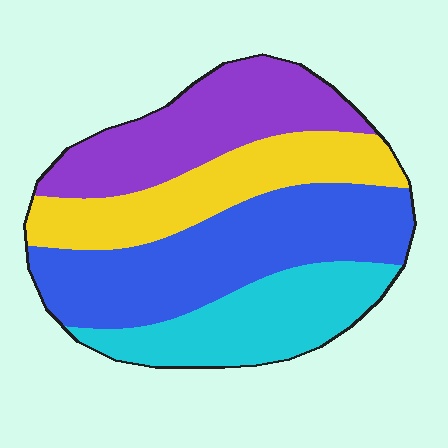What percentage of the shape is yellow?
Yellow takes up about one fifth (1/5) of the shape.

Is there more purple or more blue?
Blue.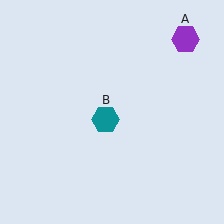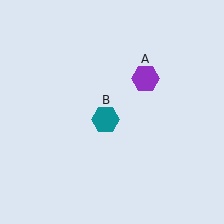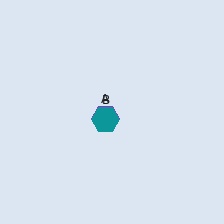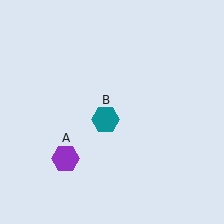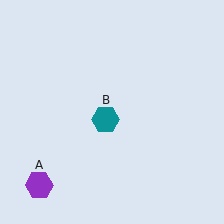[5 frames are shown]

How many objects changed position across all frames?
1 object changed position: purple hexagon (object A).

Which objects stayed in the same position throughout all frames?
Teal hexagon (object B) remained stationary.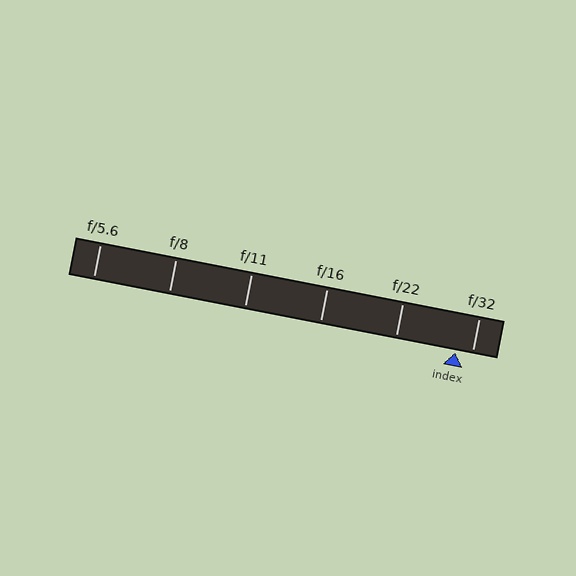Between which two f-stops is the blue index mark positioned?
The index mark is between f/22 and f/32.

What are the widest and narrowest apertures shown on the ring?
The widest aperture shown is f/5.6 and the narrowest is f/32.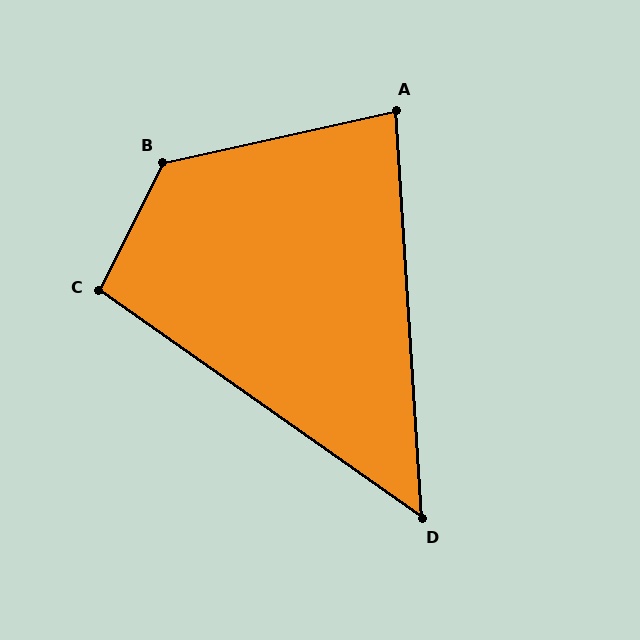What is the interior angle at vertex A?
Approximately 81 degrees (acute).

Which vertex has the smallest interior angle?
D, at approximately 51 degrees.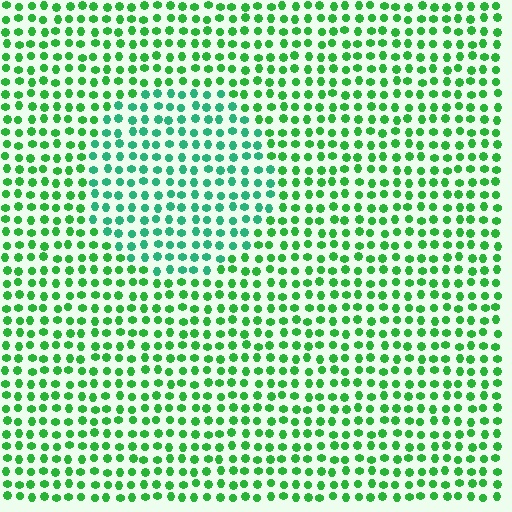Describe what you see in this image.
The image is filled with small green elements in a uniform arrangement. A circle-shaped region is visible where the elements are tinted to a slightly different hue, forming a subtle color boundary.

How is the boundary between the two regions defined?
The boundary is defined purely by a slight shift in hue (about 30 degrees). Spacing, size, and orientation are identical on both sides.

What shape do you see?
I see a circle.